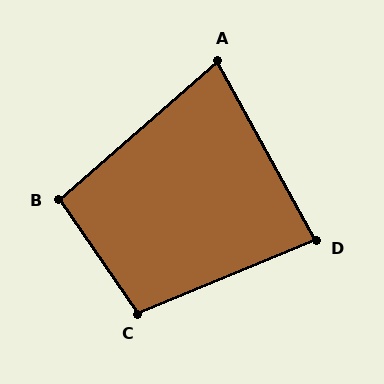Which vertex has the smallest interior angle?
A, at approximately 78 degrees.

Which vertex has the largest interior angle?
C, at approximately 102 degrees.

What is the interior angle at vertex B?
Approximately 97 degrees (obtuse).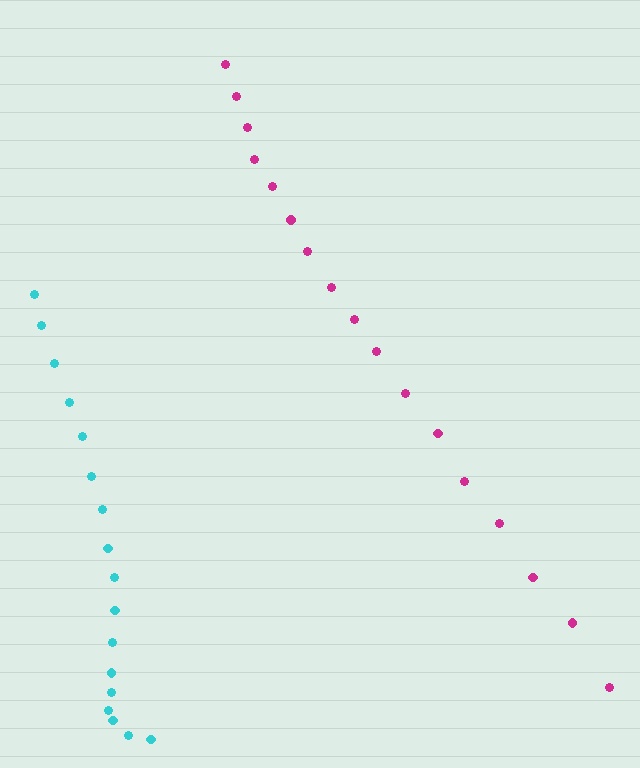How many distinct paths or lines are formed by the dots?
There are 2 distinct paths.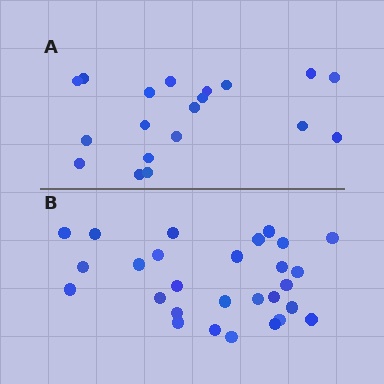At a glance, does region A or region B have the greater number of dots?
Region B (the bottom region) has more dots.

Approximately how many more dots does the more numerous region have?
Region B has roughly 8 or so more dots than region A.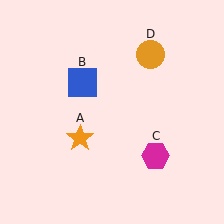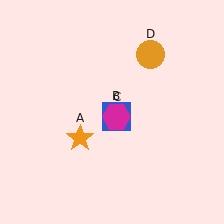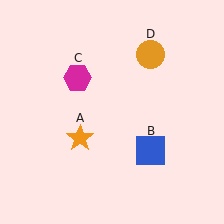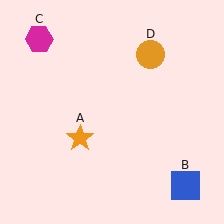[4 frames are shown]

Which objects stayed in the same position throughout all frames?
Orange star (object A) and orange circle (object D) remained stationary.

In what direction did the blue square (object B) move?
The blue square (object B) moved down and to the right.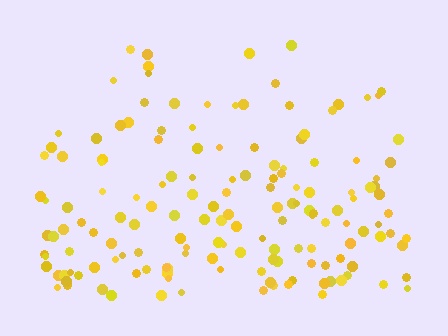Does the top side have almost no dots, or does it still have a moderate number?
Still a moderate number, just noticeably fewer than the bottom.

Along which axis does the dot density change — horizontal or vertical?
Vertical.